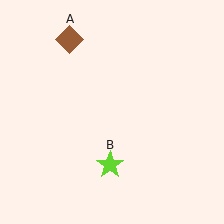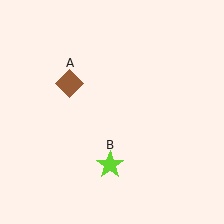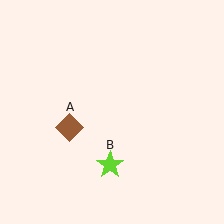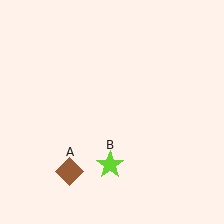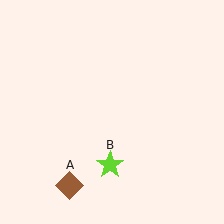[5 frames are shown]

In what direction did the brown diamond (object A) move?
The brown diamond (object A) moved down.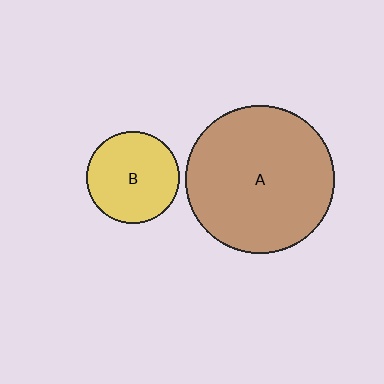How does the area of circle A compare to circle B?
Approximately 2.6 times.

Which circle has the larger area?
Circle A (brown).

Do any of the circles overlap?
No, none of the circles overlap.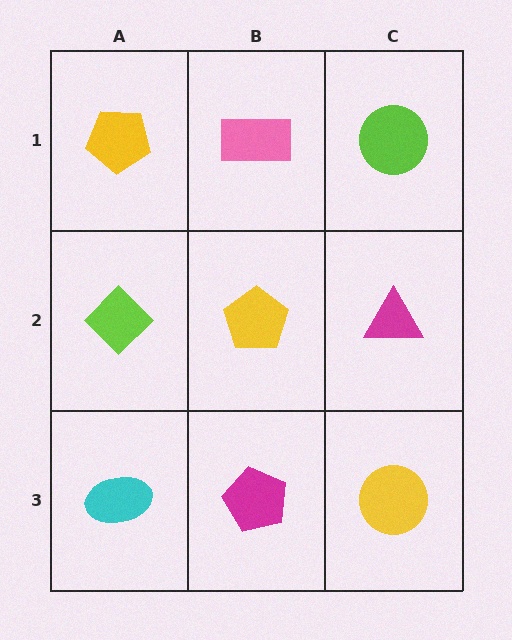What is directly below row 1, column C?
A magenta triangle.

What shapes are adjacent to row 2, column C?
A lime circle (row 1, column C), a yellow circle (row 3, column C), a yellow pentagon (row 2, column B).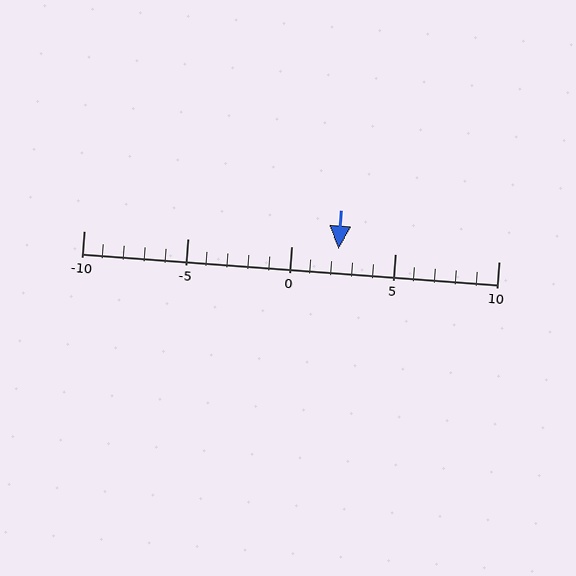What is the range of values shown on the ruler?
The ruler shows values from -10 to 10.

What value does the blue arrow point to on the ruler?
The blue arrow points to approximately 2.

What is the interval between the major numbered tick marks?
The major tick marks are spaced 5 units apart.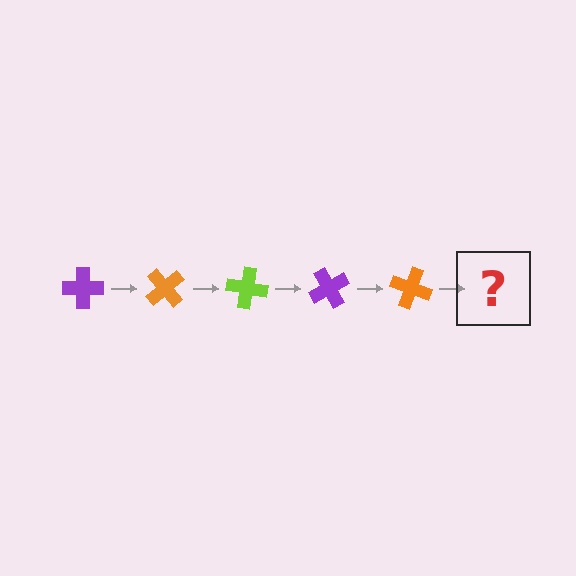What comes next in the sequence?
The next element should be a lime cross, rotated 250 degrees from the start.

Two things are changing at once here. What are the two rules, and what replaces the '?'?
The two rules are that it rotates 50 degrees each step and the color cycles through purple, orange, and lime. The '?' should be a lime cross, rotated 250 degrees from the start.